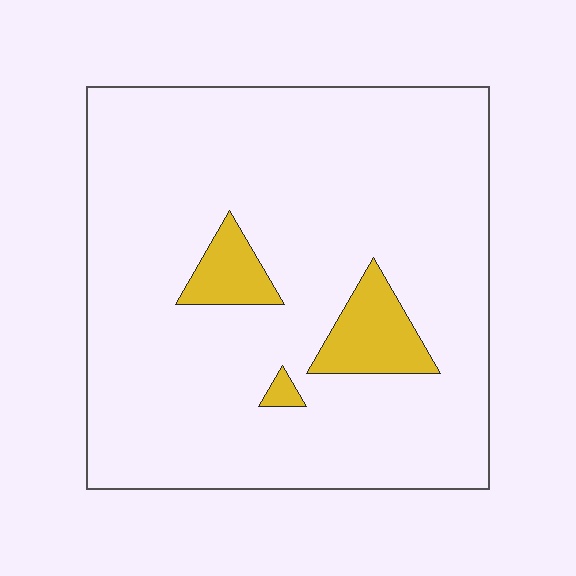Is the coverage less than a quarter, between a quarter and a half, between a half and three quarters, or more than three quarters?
Less than a quarter.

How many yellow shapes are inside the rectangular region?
3.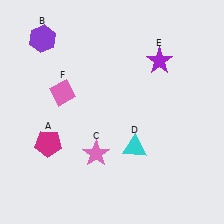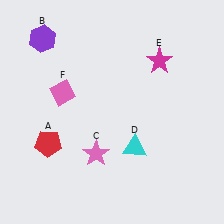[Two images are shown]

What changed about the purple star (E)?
In Image 1, E is purple. In Image 2, it changed to magenta.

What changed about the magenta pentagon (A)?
In Image 1, A is magenta. In Image 2, it changed to red.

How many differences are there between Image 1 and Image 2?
There are 2 differences between the two images.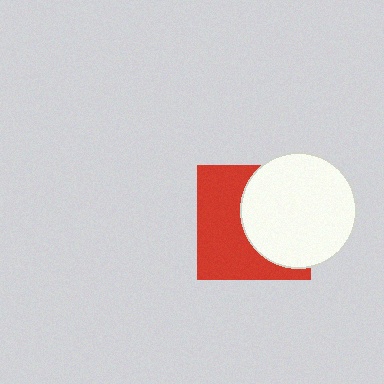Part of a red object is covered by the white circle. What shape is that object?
It is a square.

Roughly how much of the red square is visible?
About half of it is visible (roughly 51%).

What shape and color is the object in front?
The object in front is a white circle.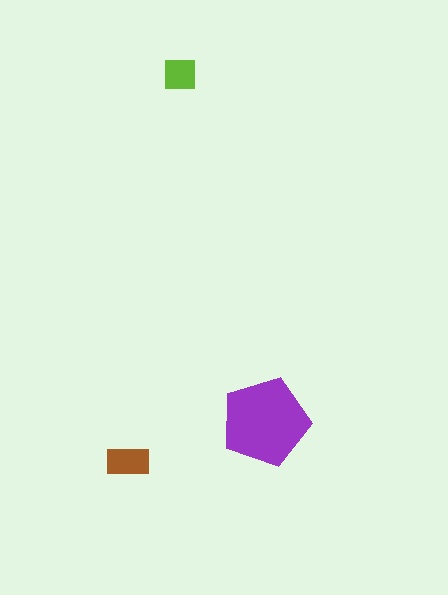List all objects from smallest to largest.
The lime square, the brown rectangle, the purple pentagon.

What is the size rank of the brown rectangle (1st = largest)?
2nd.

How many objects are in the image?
There are 3 objects in the image.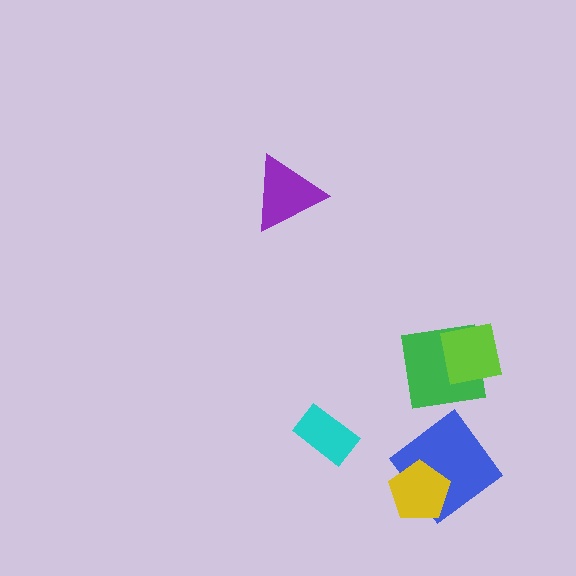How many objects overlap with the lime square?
1 object overlaps with the lime square.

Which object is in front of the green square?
The lime square is in front of the green square.